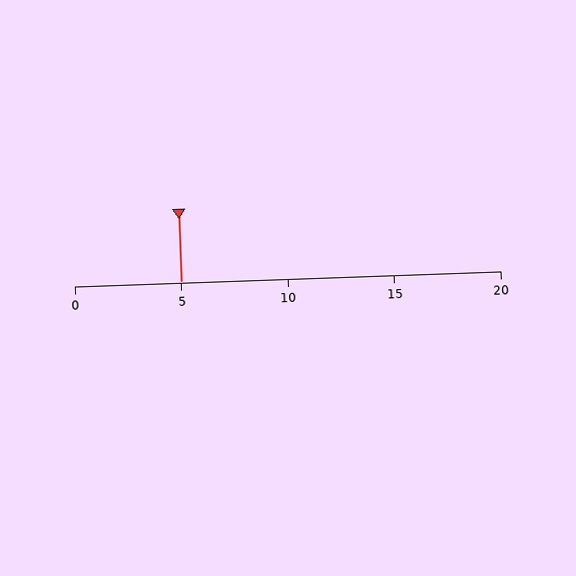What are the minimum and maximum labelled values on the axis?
The axis runs from 0 to 20.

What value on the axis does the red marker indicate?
The marker indicates approximately 5.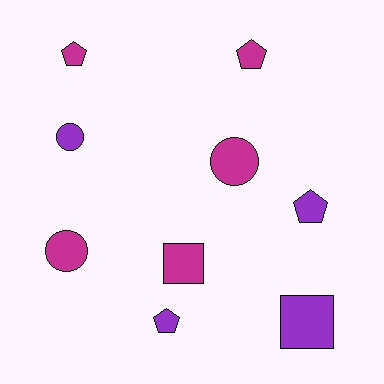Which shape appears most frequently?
Pentagon, with 4 objects.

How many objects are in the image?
There are 9 objects.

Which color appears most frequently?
Magenta, with 5 objects.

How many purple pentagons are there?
There are 2 purple pentagons.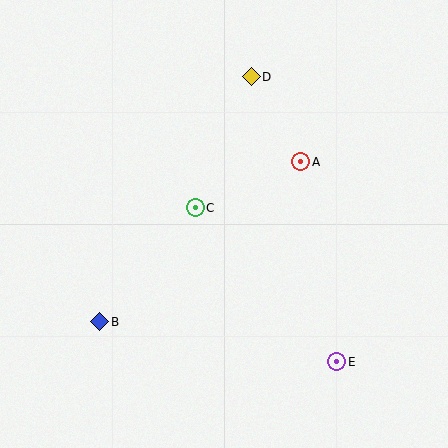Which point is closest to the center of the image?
Point C at (195, 208) is closest to the center.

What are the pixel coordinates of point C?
Point C is at (195, 208).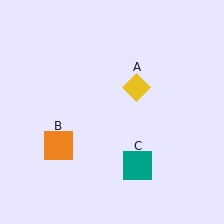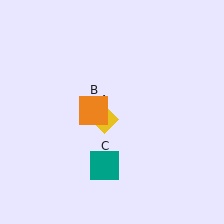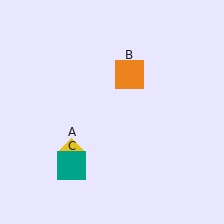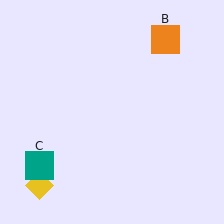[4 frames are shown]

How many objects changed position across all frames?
3 objects changed position: yellow diamond (object A), orange square (object B), teal square (object C).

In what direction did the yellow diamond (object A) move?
The yellow diamond (object A) moved down and to the left.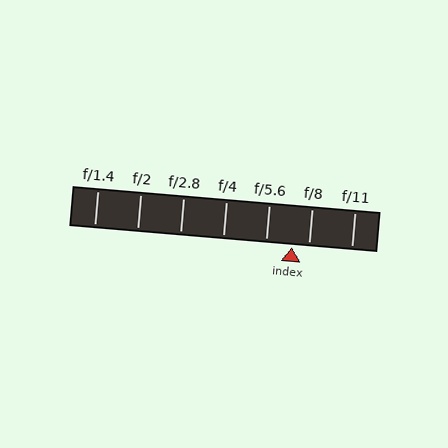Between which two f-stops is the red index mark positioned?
The index mark is between f/5.6 and f/8.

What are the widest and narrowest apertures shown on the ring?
The widest aperture shown is f/1.4 and the narrowest is f/11.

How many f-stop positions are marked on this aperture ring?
There are 7 f-stop positions marked.